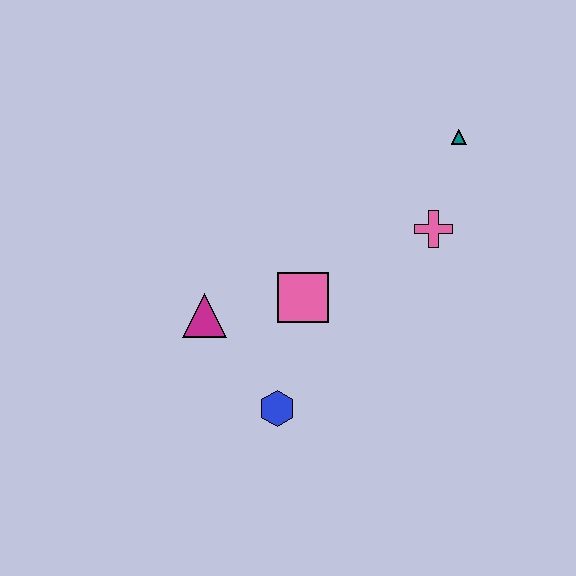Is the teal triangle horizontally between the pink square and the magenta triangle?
No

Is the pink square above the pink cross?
No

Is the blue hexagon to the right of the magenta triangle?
Yes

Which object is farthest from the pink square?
The teal triangle is farthest from the pink square.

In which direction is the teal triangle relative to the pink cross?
The teal triangle is above the pink cross.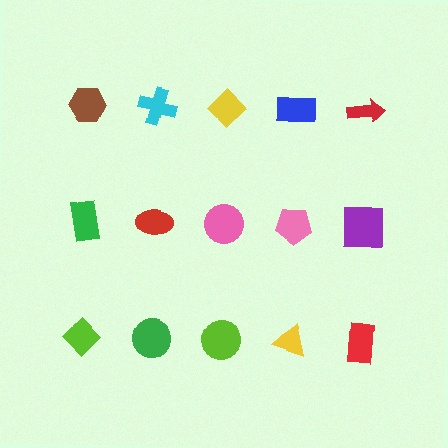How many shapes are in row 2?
5 shapes.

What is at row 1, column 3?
A yellow diamond.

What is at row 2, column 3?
A pink circle.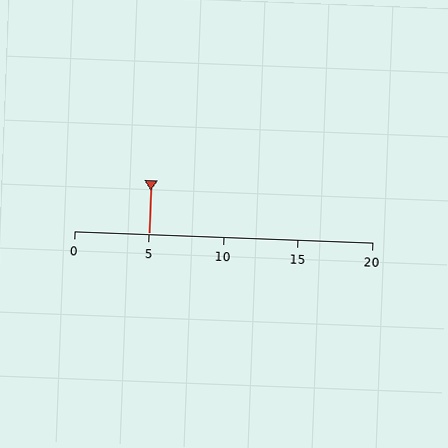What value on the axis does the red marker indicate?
The marker indicates approximately 5.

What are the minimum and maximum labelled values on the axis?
The axis runs from 0 to 20.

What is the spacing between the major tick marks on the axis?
The major ticks are spaced 5 apart.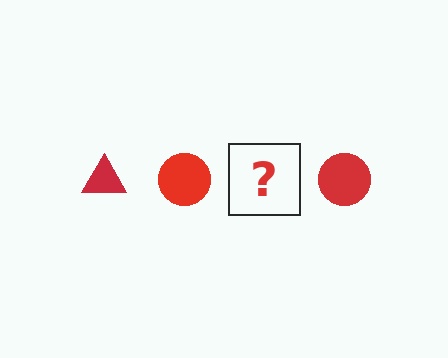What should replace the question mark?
The question mark should be replaced with a red triangle.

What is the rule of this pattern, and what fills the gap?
The rule is that the pattern cycles through triangle, circle shapes in red. The gap should be filled with a red triangle.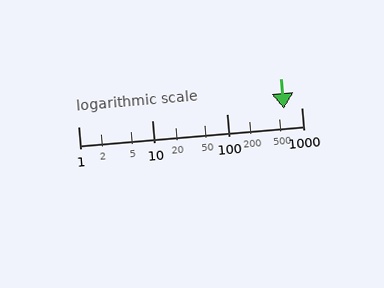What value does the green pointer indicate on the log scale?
The pointer indicates approximately 580.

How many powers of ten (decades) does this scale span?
The scale spans 3 decades, from 1 to 1000.